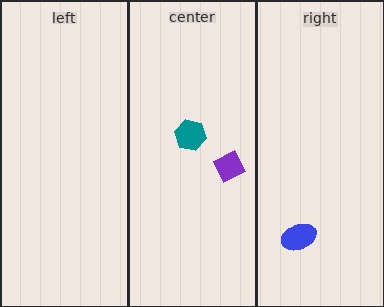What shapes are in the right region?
The blue ellipse.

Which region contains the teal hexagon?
The center region.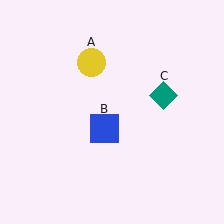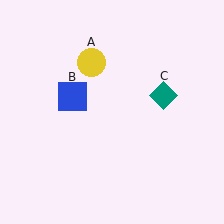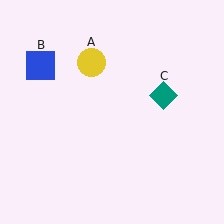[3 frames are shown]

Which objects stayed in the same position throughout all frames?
Yellow circle (object A) and teal diamond (object C) remained stationary.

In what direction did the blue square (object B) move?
The blue square (object B) moved up and to the left.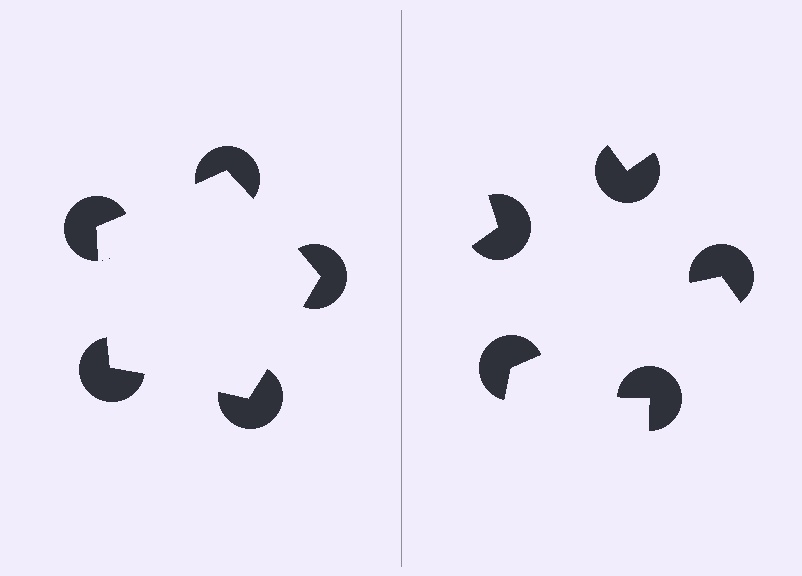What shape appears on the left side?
An illusory pentagon.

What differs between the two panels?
The pac-man discs are positioned identically on both sides; only the wedge orientations differ. On the left they align to a pentagon; on the right they are misaligned.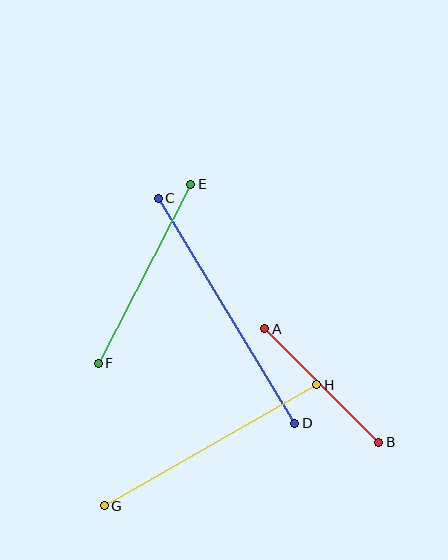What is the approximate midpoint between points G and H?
The midpoint is at approximately (210, 445) pixels.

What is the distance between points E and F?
The distance is approximately 202 pixels.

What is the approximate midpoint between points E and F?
The midpoint is at approximately (144, 274) pixels.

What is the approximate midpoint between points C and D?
The midpoint is at approximately (227, 311) pixels.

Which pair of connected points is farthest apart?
Points C and D are farthest apart.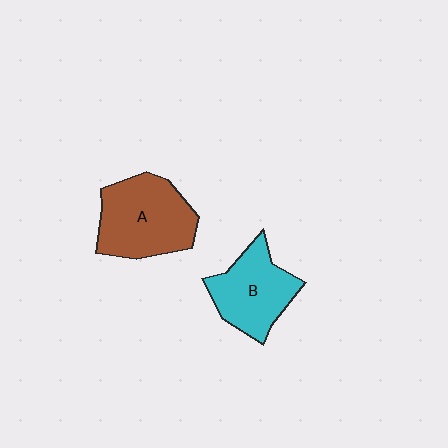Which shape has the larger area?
Shape A (brown).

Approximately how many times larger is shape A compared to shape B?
Approximately 1.2 times.